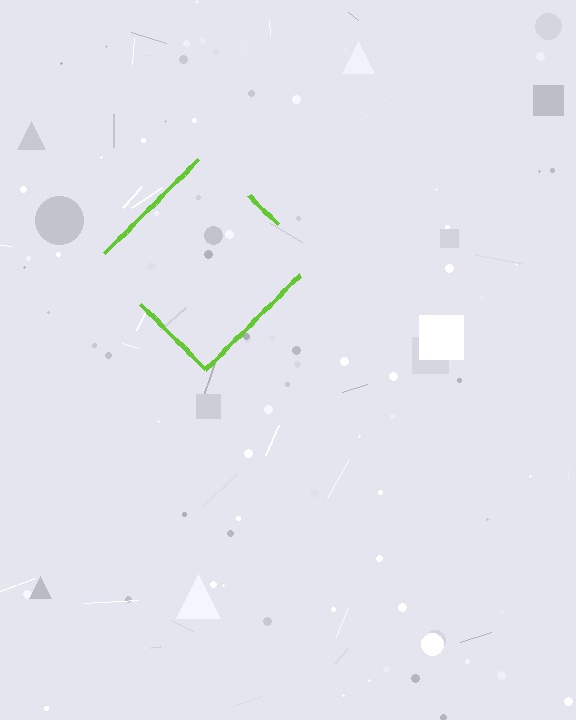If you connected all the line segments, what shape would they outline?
They would outline a diamond.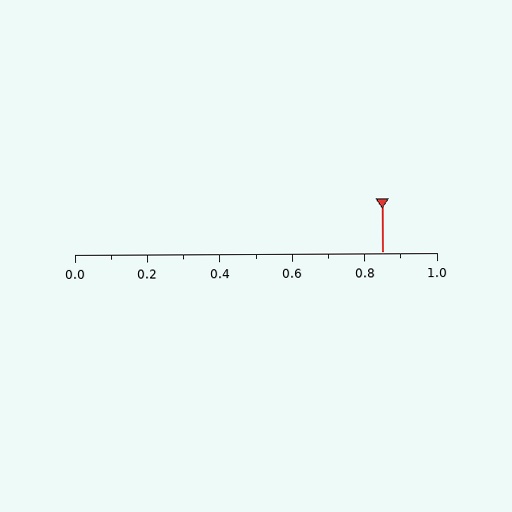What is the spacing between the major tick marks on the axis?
The major ticks are spaced 0.2 apart.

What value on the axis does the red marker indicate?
The marker indicates approximately 0.85.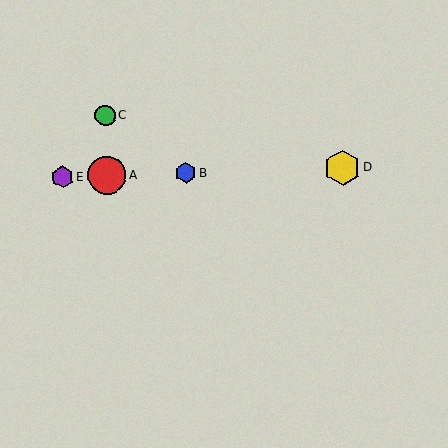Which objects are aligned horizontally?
Objects A, B, D, E are aligned horizontally.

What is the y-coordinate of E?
Object E is at y≈177.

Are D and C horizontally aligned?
No, D is at y≈168 and C is at y≈116.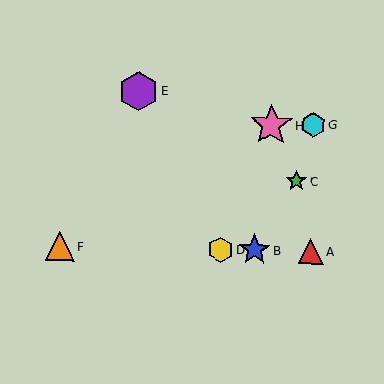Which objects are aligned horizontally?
Objects A, B, D, F are aligned horizontally.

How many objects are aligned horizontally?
4 objects (A, B, D, F) are aligned horizontally.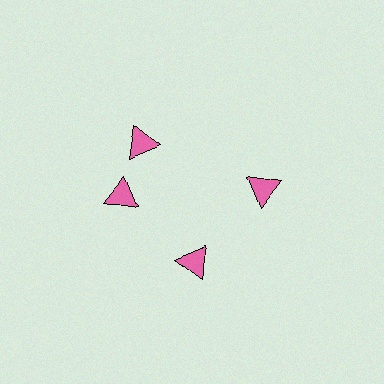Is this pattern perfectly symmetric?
No. The 4 pink triangles are arranged in a ring, but one element near the 12 o'clock position is rotated out of alignment along the ring, breaking the 4-fold rotational symmetry.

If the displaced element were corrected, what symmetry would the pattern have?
It would have 4-fold rotational symmetry — the pattern would map onto itself every 90 degrees.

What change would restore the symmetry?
The symmetry would be restored by rotating it back into even spacing with its neighbors so that all 4 triangles sit at equal angles and equal distance from the center.